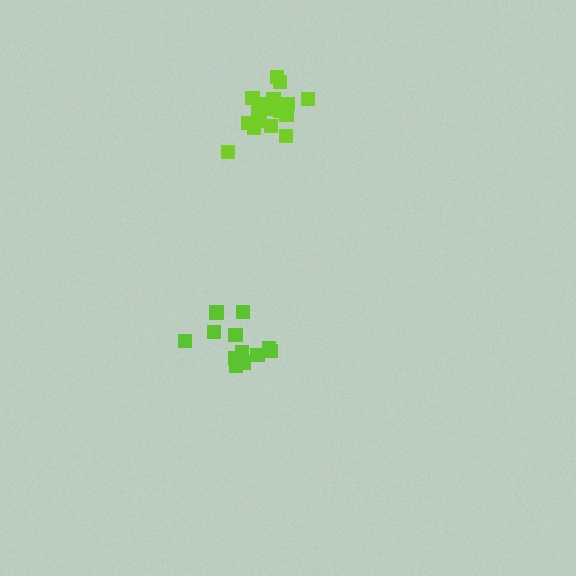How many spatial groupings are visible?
There are 2 spatial groupings.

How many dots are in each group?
Group 1: 13 dots, Group 2: 18 dots (31 total).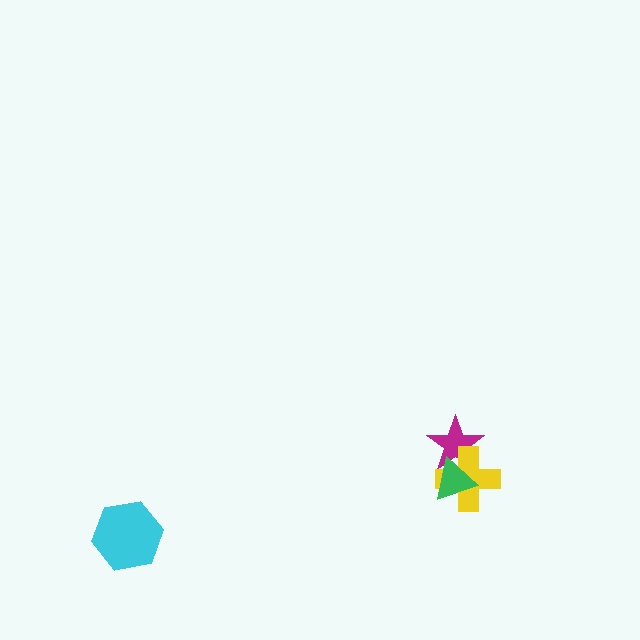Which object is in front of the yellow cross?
The green triangle is in front of the yellow cross.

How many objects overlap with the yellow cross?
2 objects overlap with the yellow cross.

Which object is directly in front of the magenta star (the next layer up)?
The yellow cross is directly in front of the magenta star.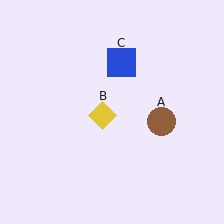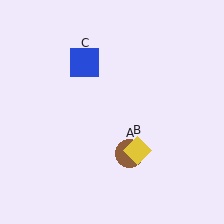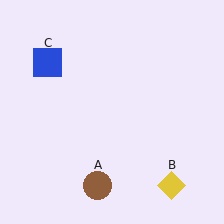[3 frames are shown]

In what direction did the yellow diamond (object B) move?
The yellow diamond (object B) moved down and to the right.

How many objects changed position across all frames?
3 objects changed position: brown circle (object A), yellow diamond (object B), blue square (object C).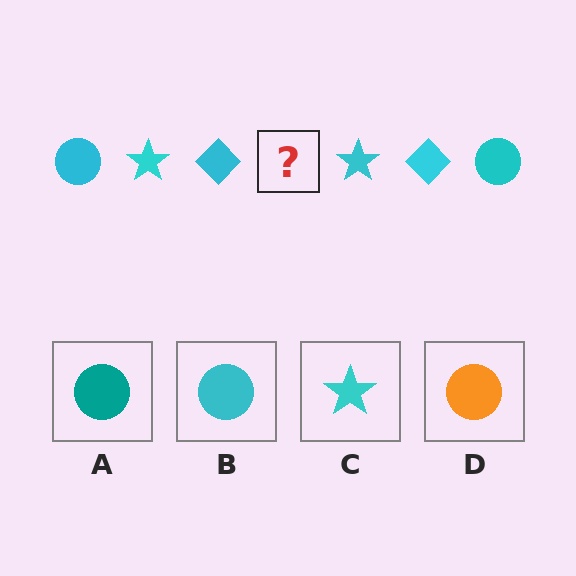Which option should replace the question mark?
Option B.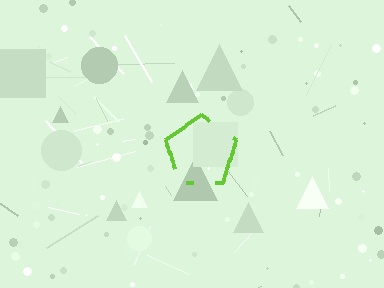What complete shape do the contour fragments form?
The contour fragments form a pentagon.